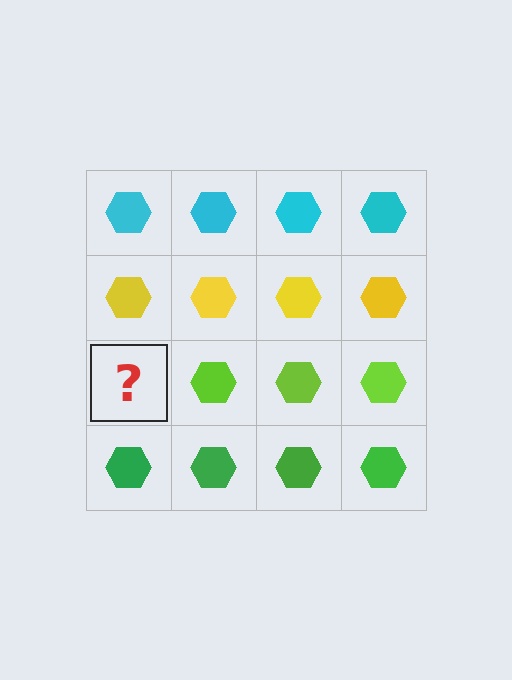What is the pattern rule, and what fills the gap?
The rule is that each row has a consistent color. The gap should be filled with a lime hexagon.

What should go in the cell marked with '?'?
The missing cell should contain a lime hexagon.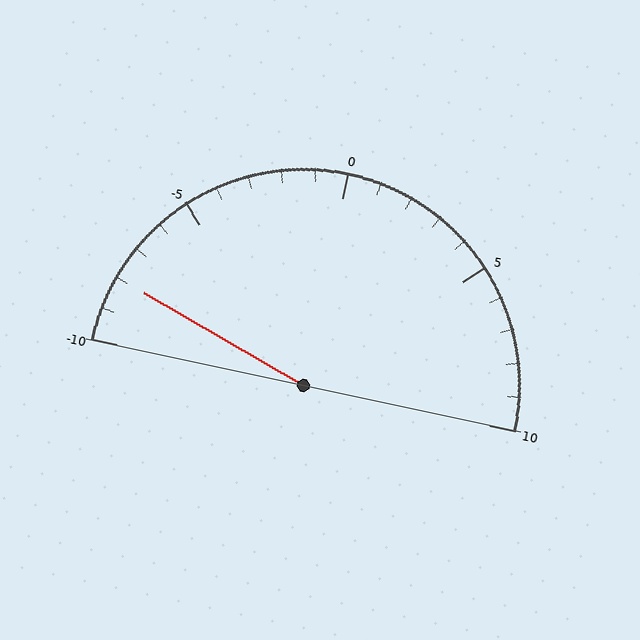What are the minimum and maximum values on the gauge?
The gauge ranges from -10 to 10.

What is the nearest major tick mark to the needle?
The nearest major tick mark is -10.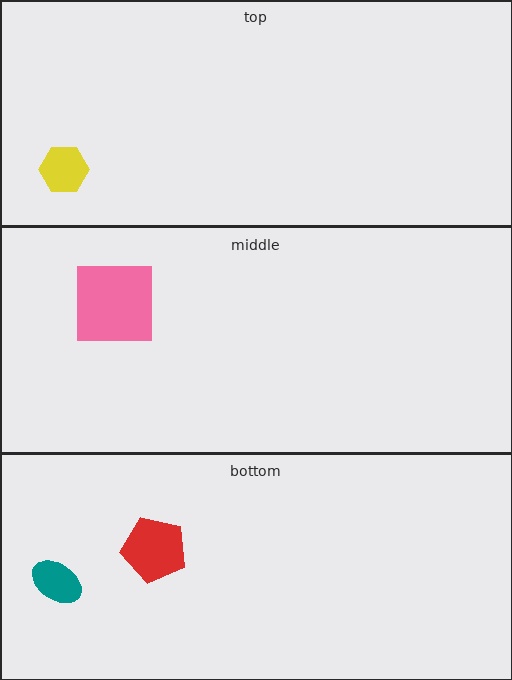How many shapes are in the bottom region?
2.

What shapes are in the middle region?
The pink square.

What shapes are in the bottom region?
The red pentagon, the teal ellipse.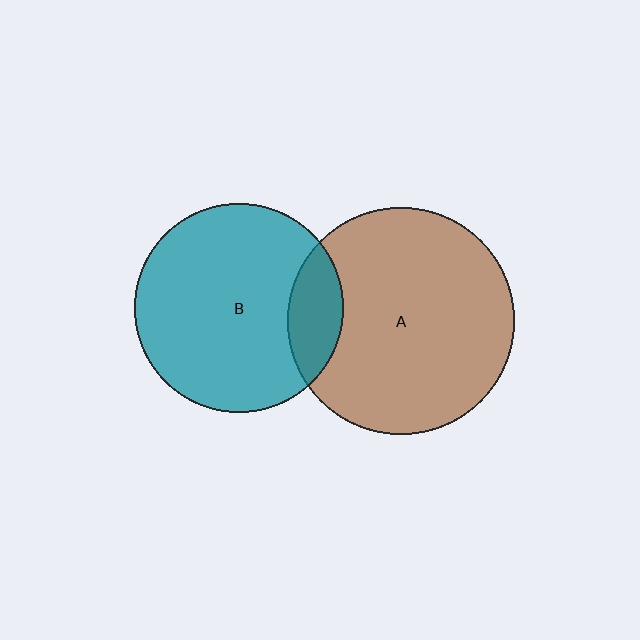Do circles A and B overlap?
Yes.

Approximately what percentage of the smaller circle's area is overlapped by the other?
Approximately 15%.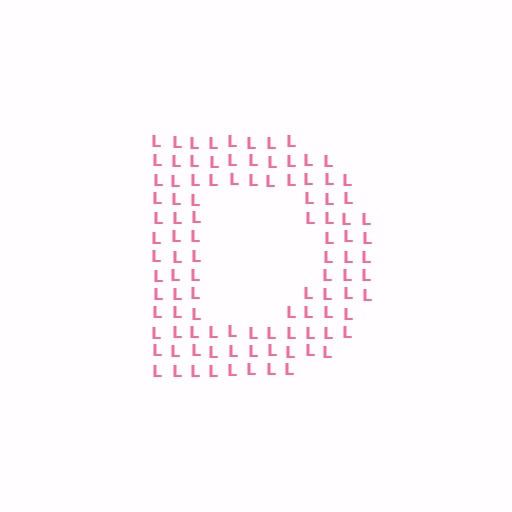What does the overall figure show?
The overall figure shows the letter D.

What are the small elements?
The small elements are letter L's.